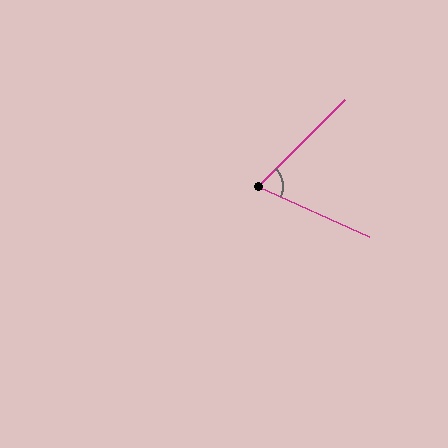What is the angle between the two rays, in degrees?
Approximately 69 degrees.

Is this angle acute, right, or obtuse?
It is acute.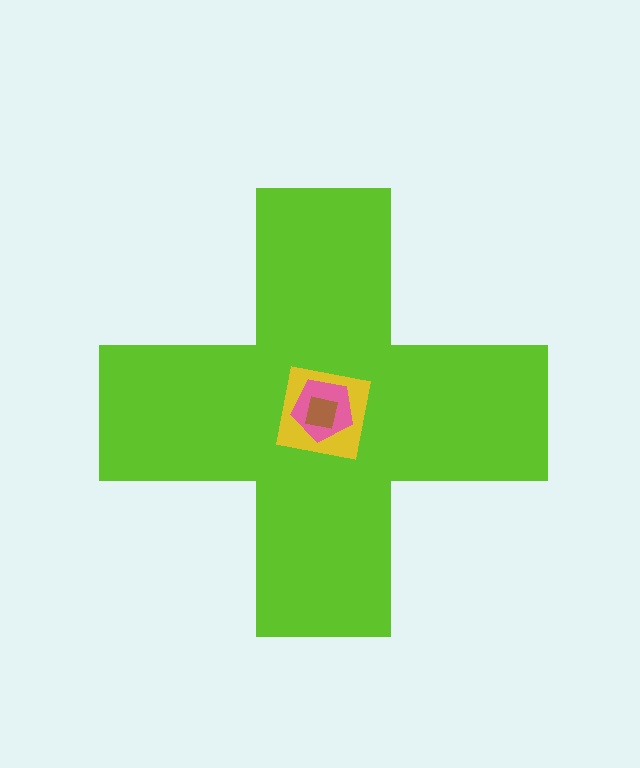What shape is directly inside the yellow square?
The pink pentagon.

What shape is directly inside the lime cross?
The yellow square.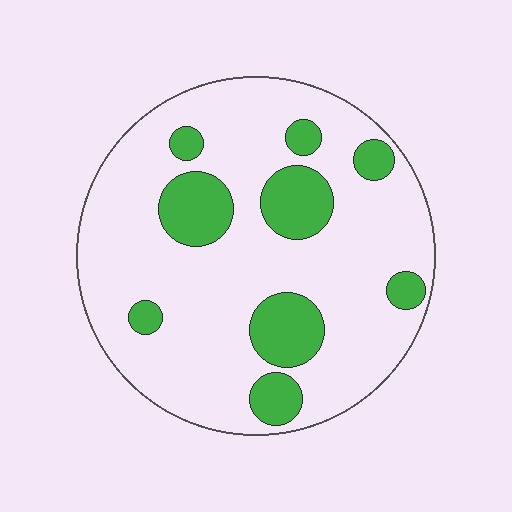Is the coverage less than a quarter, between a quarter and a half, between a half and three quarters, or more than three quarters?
Less than a quarter.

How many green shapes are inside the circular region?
9.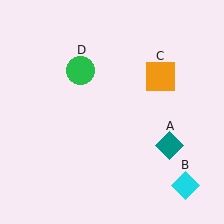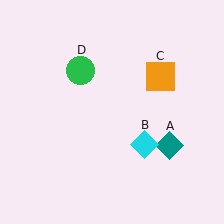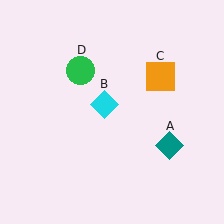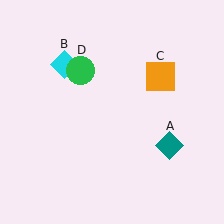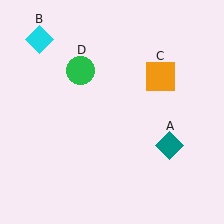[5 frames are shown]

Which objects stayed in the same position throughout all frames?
Teal diamond (object A) and orange square (object C) and green circle (object D) remained stationary.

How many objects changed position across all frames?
1 object changed position: cyan diamond (object B).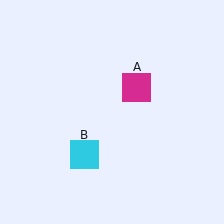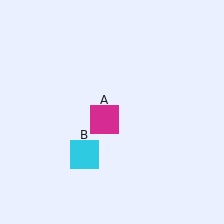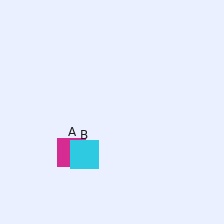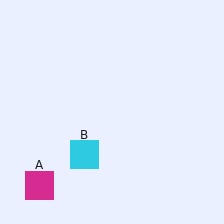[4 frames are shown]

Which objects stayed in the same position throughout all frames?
Cyan square (object B) remained stationary.